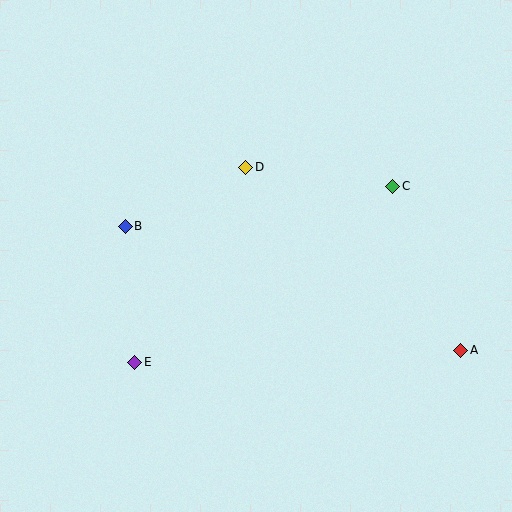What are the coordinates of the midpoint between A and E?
The midpoint between A and E is at (298, 356).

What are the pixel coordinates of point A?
Point A is at (461, 350).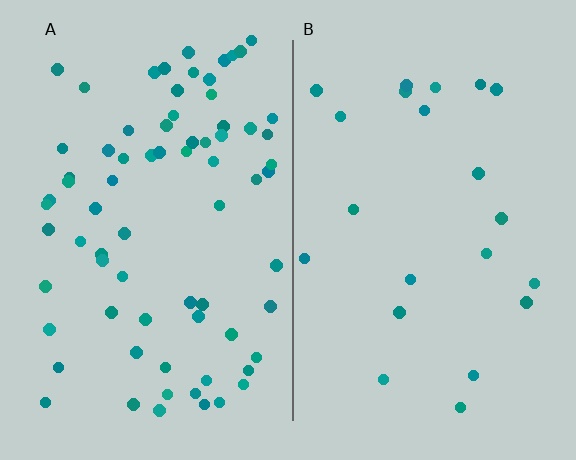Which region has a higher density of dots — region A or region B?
A (the left).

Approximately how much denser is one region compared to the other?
Approximately 3.4× — region A over region B.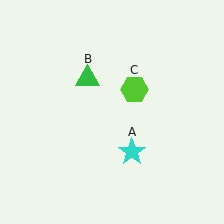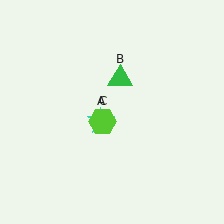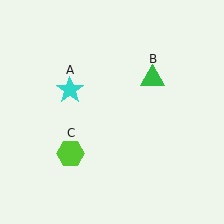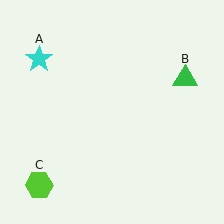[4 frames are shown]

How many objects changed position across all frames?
3 objects changed position: cyan star (object A), green triangle (object B), lime hexagon (object C).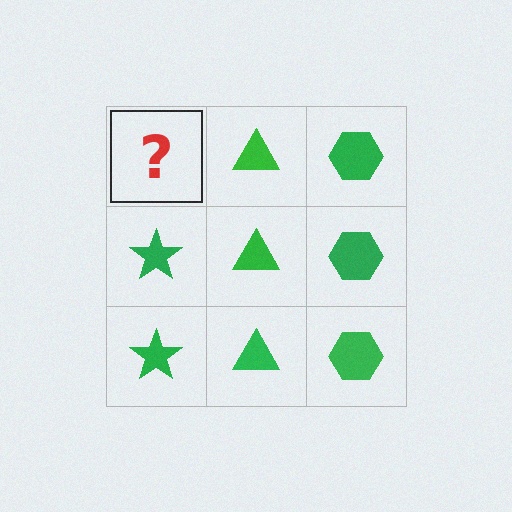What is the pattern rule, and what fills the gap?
The rule is that each column has a consistent shape. The gap should be filled with a green star.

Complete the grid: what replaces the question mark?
The question mark should be replaced with a green star.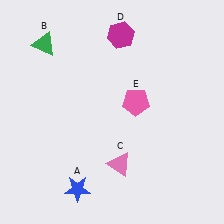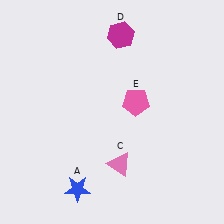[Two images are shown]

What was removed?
The green triangle (B) was removed in Image 2.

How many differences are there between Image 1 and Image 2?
There is 1 difference between the two images.